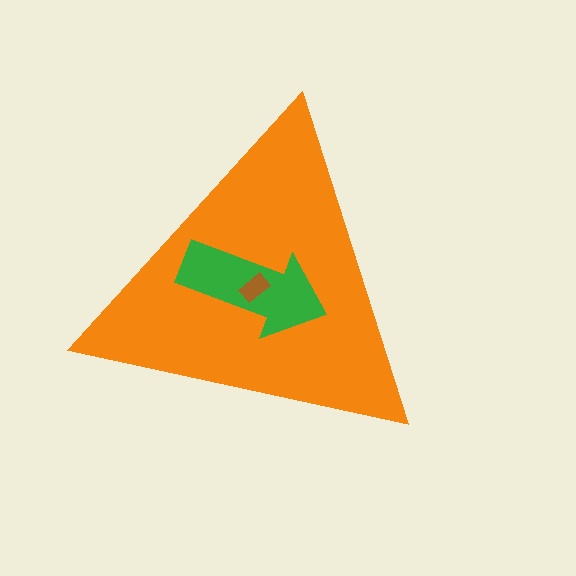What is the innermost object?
The brown rectangle.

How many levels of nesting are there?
3.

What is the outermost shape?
The orange triangle.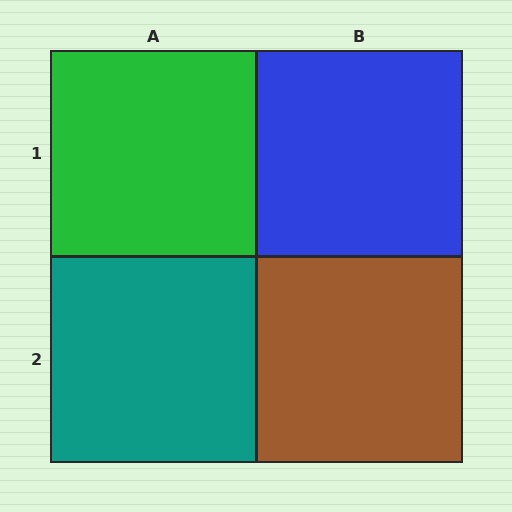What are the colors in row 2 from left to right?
Teal, brown.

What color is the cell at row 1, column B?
Blue.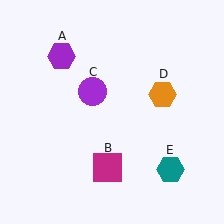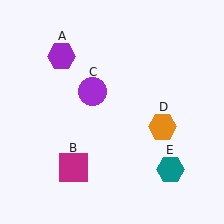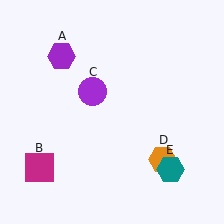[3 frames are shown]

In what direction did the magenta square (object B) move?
The magenta square (object B) moved left.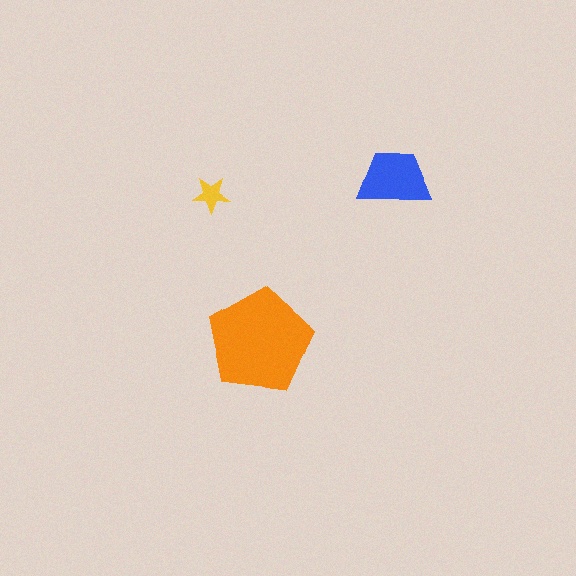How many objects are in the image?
There are 3 objects in the image.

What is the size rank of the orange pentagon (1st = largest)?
1st.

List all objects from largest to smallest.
The orange pentagon, the blue trapezoid, the yellow star.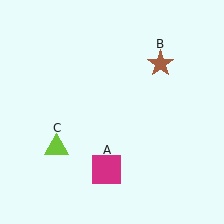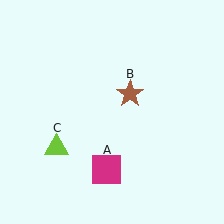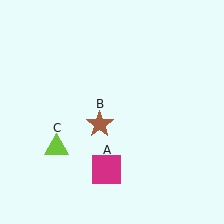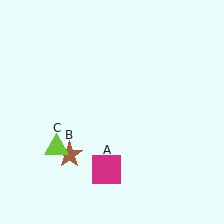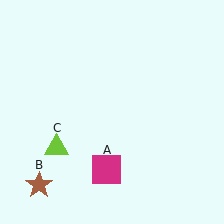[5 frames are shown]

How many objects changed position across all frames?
1 object changed position: brown star (object B).